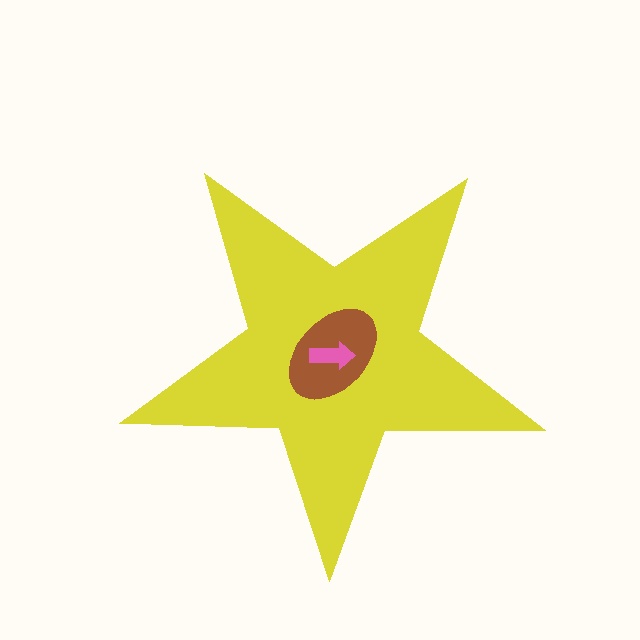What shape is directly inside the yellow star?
The brown ellipse.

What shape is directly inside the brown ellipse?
The pink arrow.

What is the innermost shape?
The pink arrow.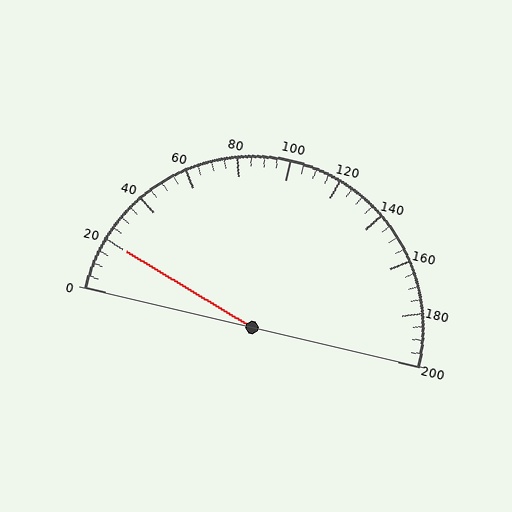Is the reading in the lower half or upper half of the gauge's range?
The reading is in the lower half of the range (0 to 200).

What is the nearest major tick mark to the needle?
The nearest major tick mark is 20.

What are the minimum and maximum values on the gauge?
The gauge ranges from 0 to 200.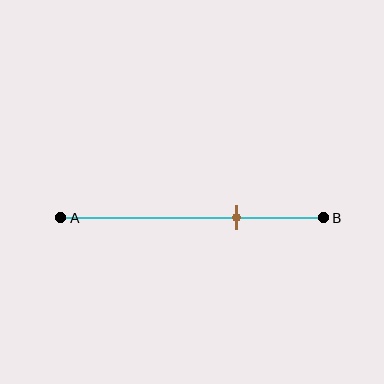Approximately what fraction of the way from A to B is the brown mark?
The brown mark is approximately 65% of the way from A to B.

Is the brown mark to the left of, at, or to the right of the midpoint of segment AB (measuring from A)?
The brown mark is to the right of the midpoint of segment AB.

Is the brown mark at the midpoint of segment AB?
No, the mark is at about 65% from A, not at the 50% midpoint.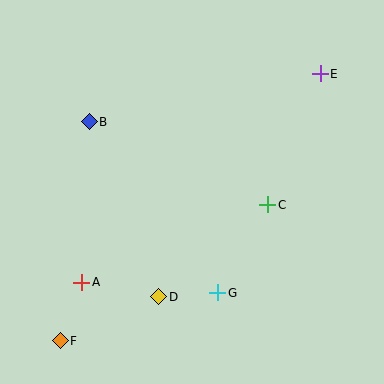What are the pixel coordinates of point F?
Point F is at (60, 341).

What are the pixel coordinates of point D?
Point D is at (159, 297).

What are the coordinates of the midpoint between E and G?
The midpoint between E and G is at (269, 183).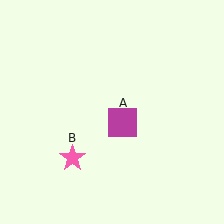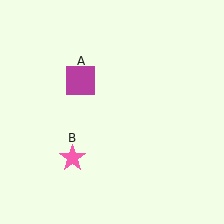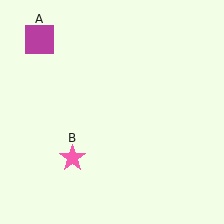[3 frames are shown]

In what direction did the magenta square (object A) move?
The magenta square (object A) moved up and to the left.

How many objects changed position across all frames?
1 object changed position: magenta square (object A).